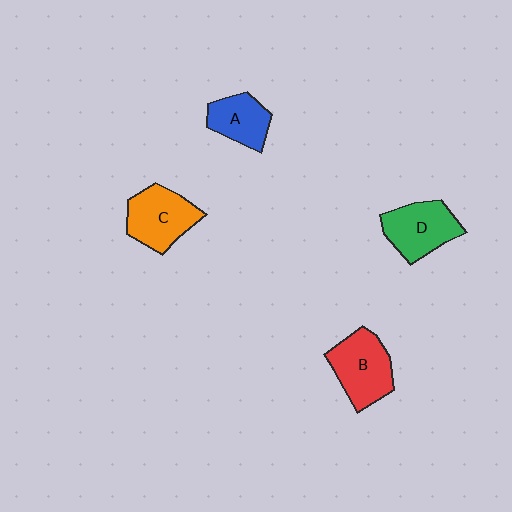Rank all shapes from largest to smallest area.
From largest to smallest: B (red), C (orange), D (green), A (blue).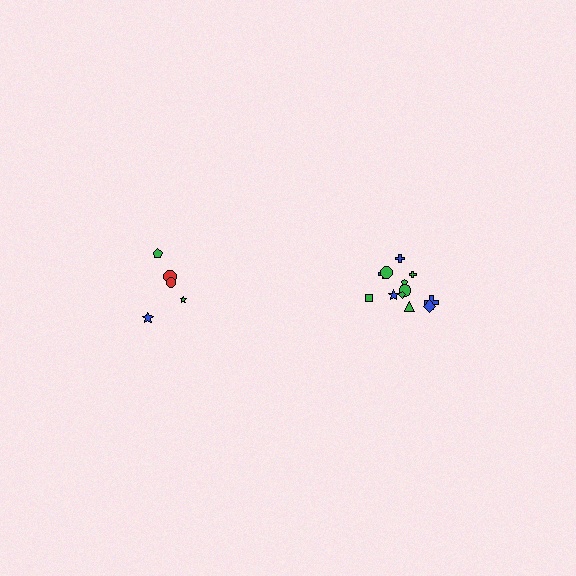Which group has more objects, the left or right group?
The right group.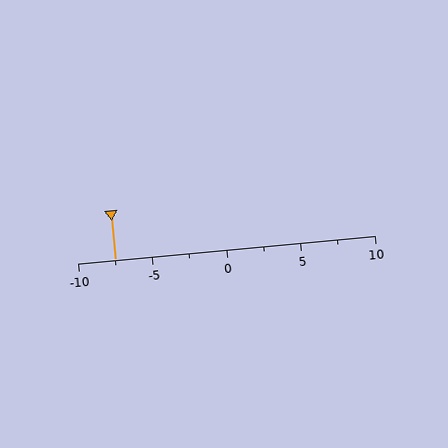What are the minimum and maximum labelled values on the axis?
The axis runs from -10 to 10.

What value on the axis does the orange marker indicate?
The marker indicates approximately -7.5.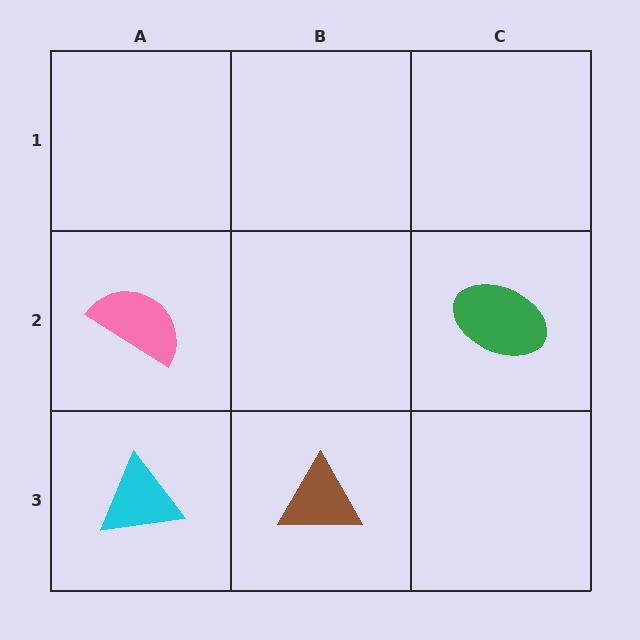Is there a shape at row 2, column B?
No, that cell is empty.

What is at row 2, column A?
A pink semicircle.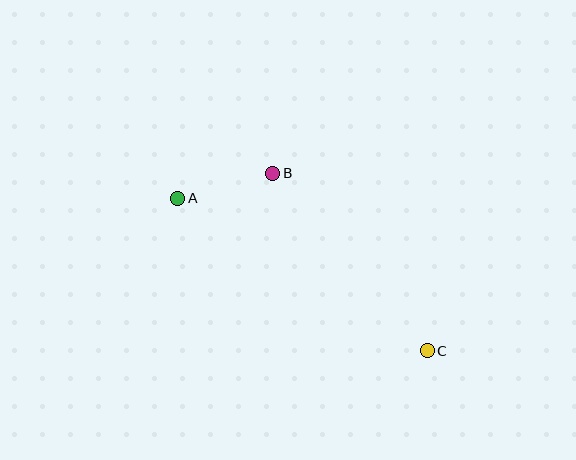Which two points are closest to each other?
Points A and B are closest to each other.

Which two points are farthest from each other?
Points A and C are farthest from each other.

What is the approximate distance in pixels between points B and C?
The distance between B and C is approximately 236 pixels.